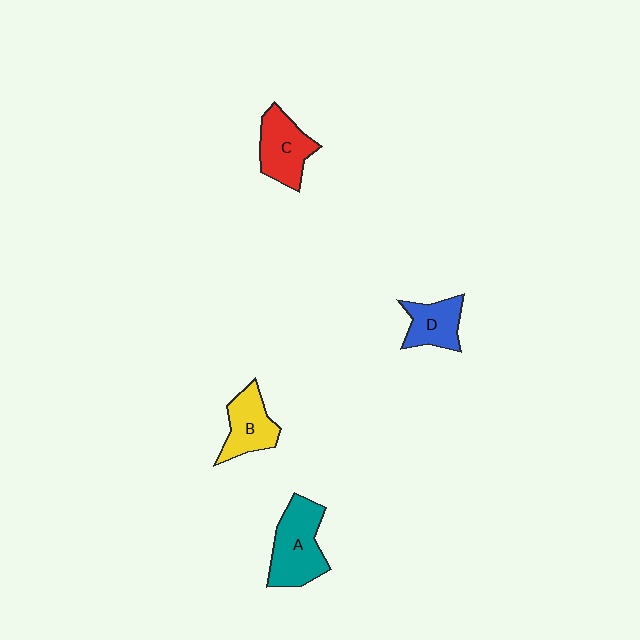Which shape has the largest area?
Shape A (teal).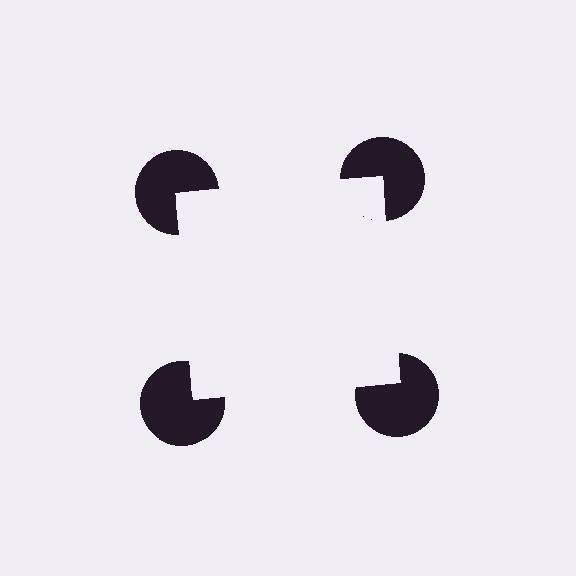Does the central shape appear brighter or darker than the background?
It typically appears slightly brighter than the background, even though no actual brightness change is drawn.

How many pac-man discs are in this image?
There are 4 — one at each vertex of the illusory square.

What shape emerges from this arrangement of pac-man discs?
An illusory square — its edges are inferred from the aligned wedge cuts in the pac-man discs, not physically drawn.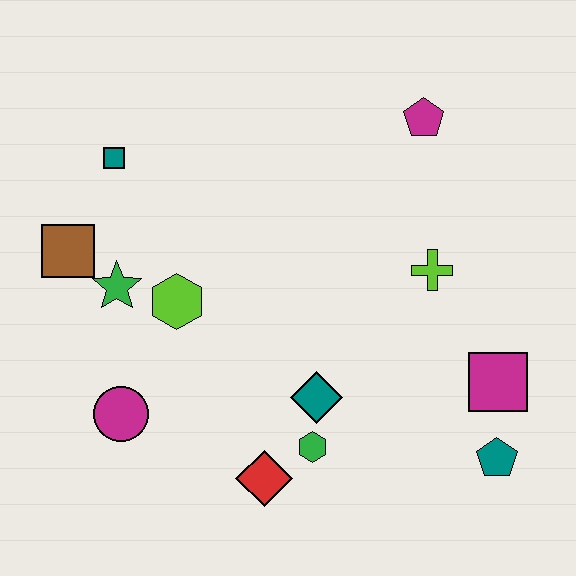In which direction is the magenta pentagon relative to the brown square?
The magenta pentagon is to the right of the brown square.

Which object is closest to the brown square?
The green star is closest to the brown square.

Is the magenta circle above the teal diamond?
No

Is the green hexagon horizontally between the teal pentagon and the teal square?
Yes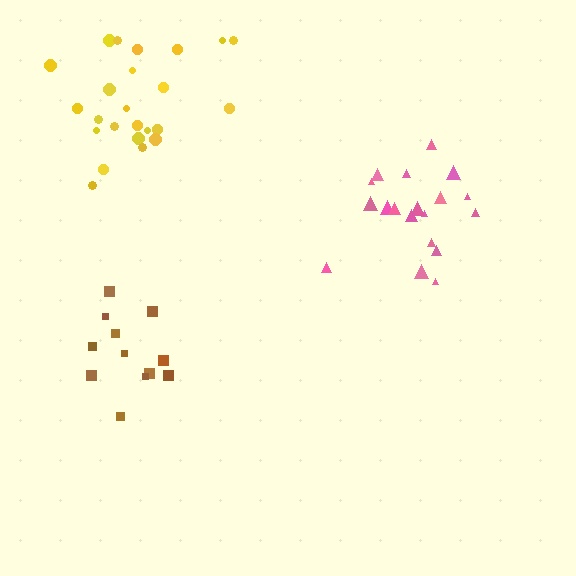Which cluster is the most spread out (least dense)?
Brown.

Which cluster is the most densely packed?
Pink.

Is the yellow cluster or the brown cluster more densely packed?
Yellow.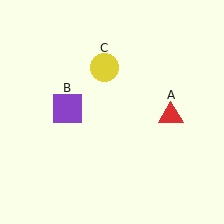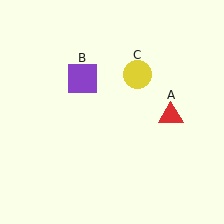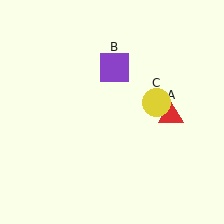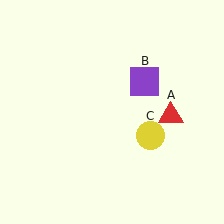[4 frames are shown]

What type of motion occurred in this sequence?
The purple square (object B), yellow circle (object C) rotated clockwise around the center of the scene.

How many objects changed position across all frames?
2 objects changed position: purple square (object B), yellow circle (object C).